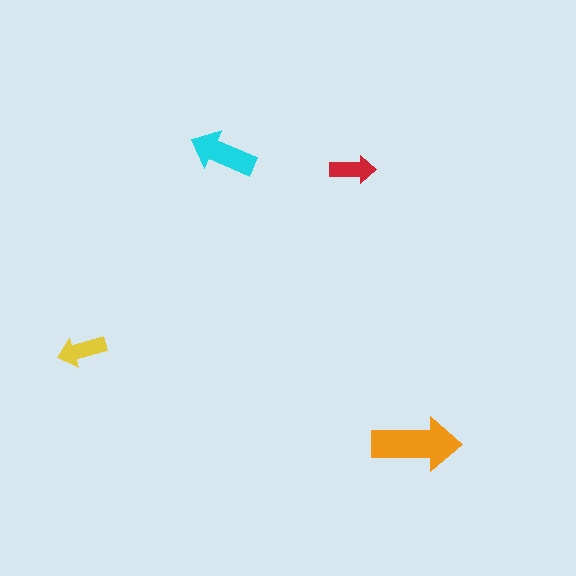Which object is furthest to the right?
The orange arrow is rightmost.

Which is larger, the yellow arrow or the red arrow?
The yellow one.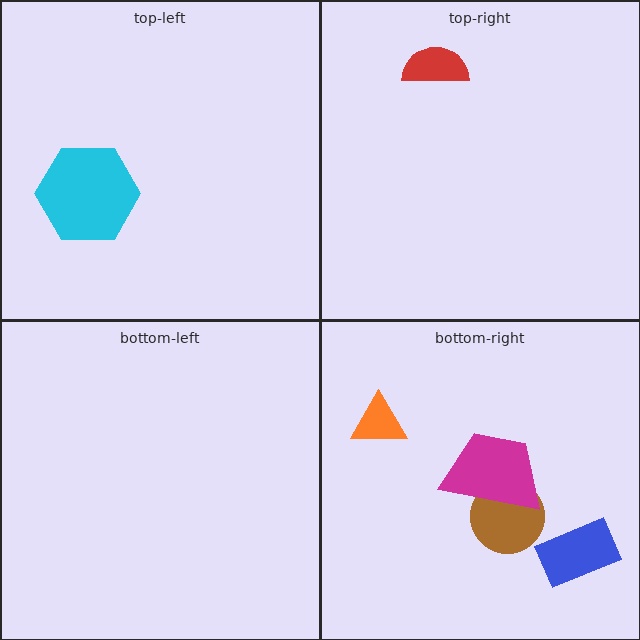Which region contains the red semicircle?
The top-right region.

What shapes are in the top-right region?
The red semicircle.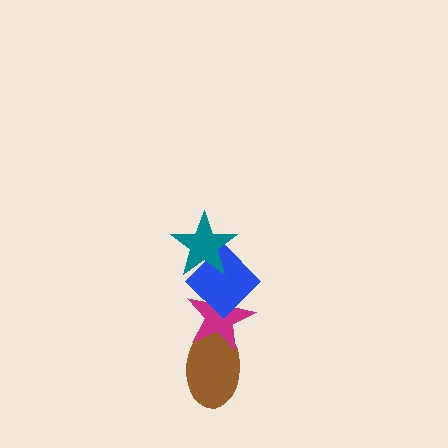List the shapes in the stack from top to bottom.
From top to bottom: the teal star, the blue diamond, the magenta star, the brown ellipse.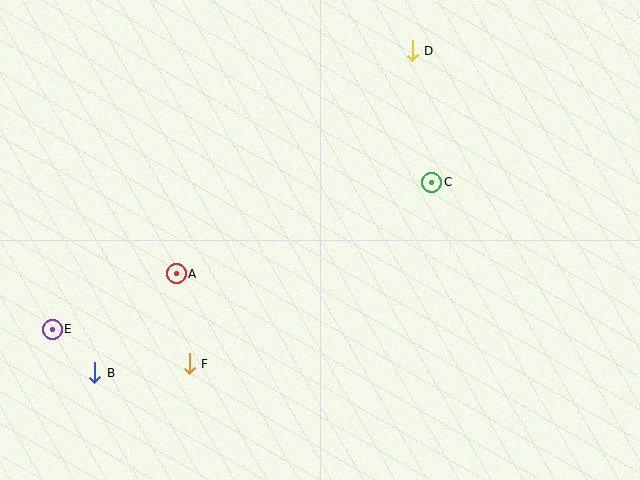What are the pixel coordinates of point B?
Point B is at (95, 373).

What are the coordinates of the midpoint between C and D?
The midpoint between C and D is at (422, 116).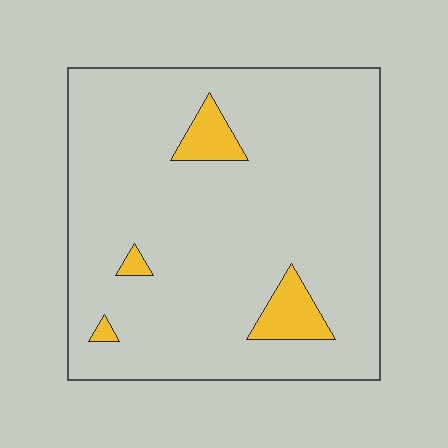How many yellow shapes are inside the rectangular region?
4.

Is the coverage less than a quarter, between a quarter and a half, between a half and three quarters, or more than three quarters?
Less than a quarter.